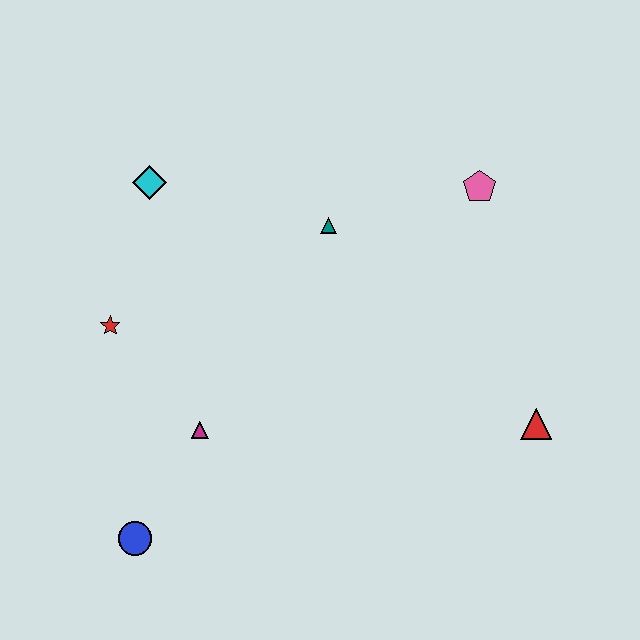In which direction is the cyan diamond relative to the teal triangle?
The cyan diamond is to the left of the teal triangle.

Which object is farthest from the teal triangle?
The blue circle is farthest from the teal triangle.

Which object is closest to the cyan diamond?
The red star is closest to the cyan diamond.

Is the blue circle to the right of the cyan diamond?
No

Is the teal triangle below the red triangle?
No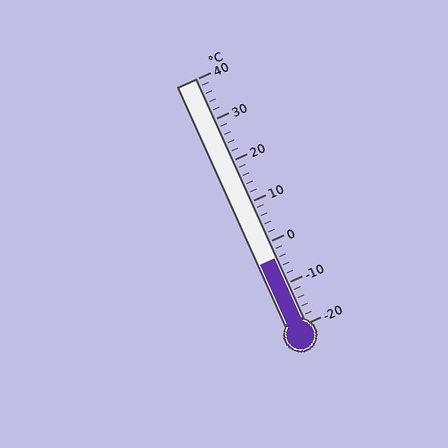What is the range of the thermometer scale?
The thermometer scale ranges from -20°C to 40°C.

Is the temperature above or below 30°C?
The temperature is below 30°C.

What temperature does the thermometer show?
The thermometer shows approximately -4°C.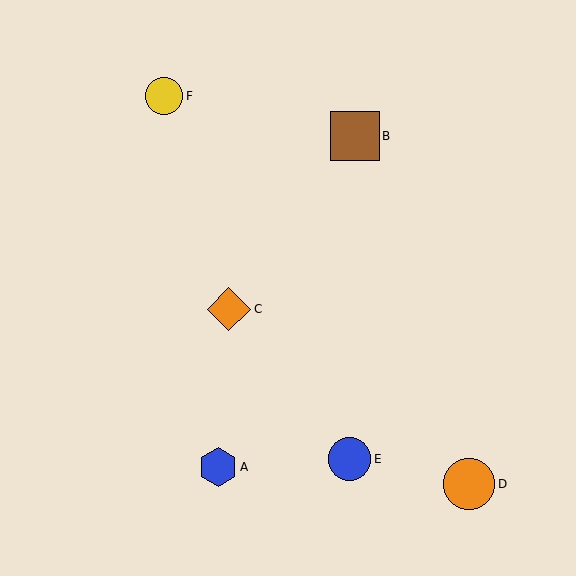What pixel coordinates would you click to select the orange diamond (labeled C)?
Click at (229, 309) to select the orange diamond C.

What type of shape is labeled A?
Shape A is a blue hexagon.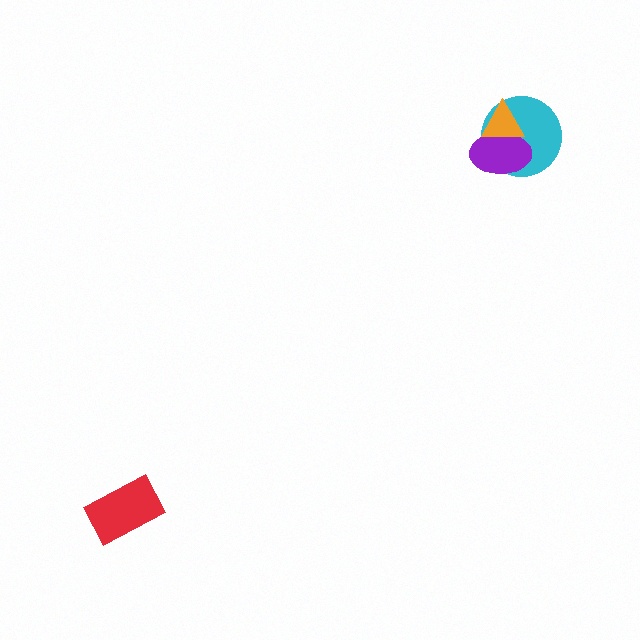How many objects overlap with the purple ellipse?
2 objects overlap with the purple ellipse.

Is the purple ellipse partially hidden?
Yes, it is partially covered by another shape.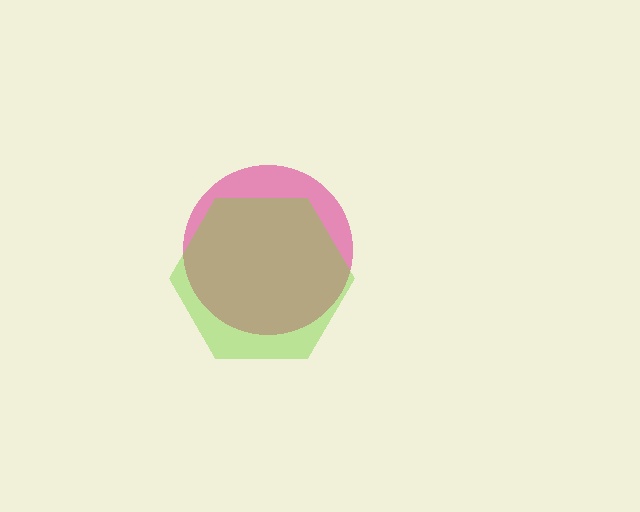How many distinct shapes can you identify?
There are 2 distinct shapes: a magenta circle, a lime hexagon.